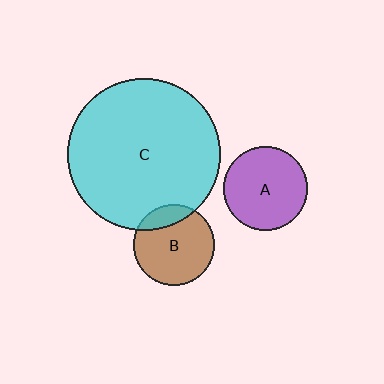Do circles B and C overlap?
Yes.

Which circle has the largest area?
Circle C (cyan).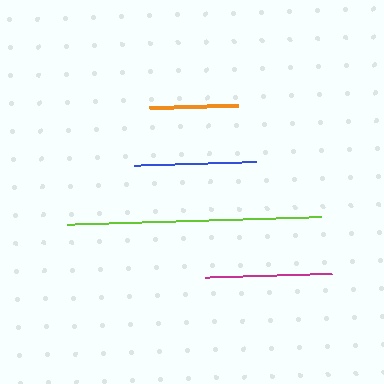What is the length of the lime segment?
The lime segment is approximately 253 pixels long.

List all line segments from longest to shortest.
From longest to shortest: lime, magenta, blue, orange.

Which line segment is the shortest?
The orange line is the shortest at approximately 88 pixels.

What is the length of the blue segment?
The blue segment is approximately 121 pixels long.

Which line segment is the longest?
The lime line is the longest at approximately 253 pixels.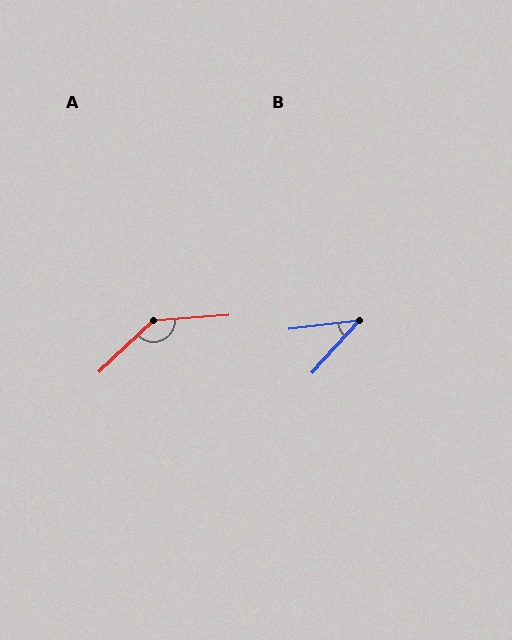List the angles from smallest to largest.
B (41°), A (141°).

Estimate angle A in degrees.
Approximately 141 degrees.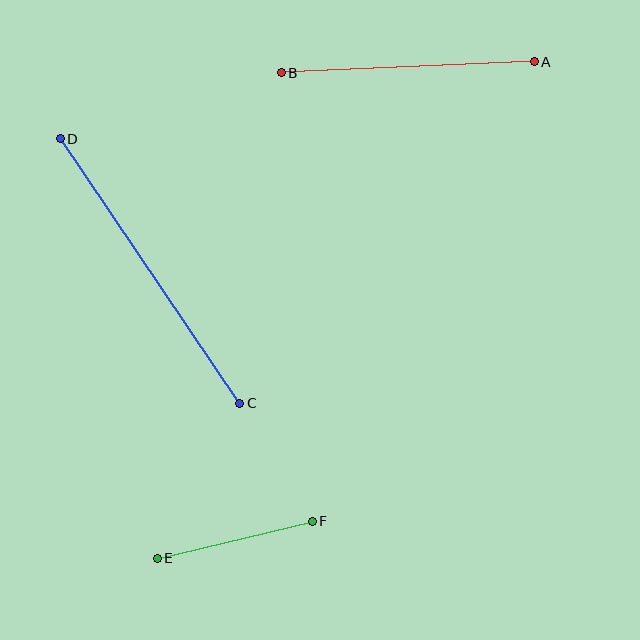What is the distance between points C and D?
The distance is approximately 320 pixels.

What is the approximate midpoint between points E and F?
The midpoint is at approximately (235, 540) pixels.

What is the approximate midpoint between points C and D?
The midpoint is at approximately (150, 271) pixels.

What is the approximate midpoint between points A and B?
The midpoint is at approximately (408, 67) pixels.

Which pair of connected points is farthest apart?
Points C and D are farthest apart.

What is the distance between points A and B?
The distance is approximately 253 pixels.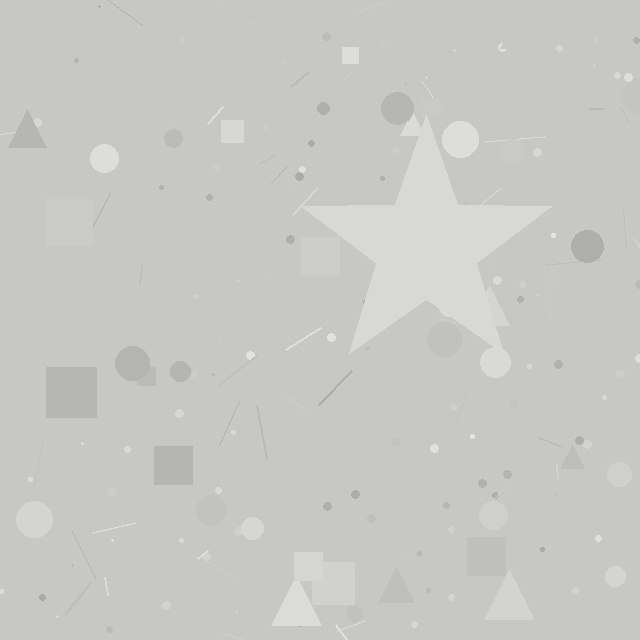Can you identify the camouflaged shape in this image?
The camouflaged shape is a star.